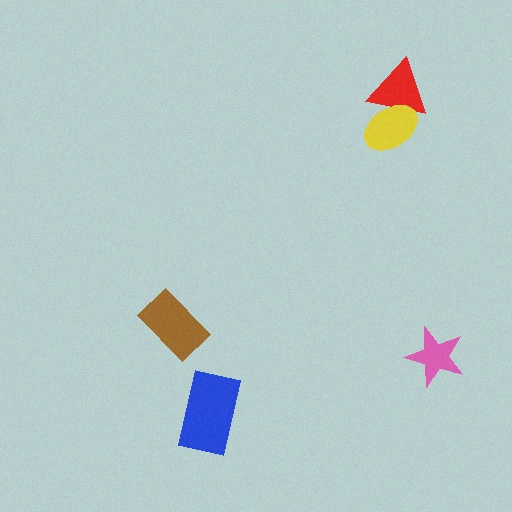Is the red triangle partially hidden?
Yes, it is partially covered by another shape.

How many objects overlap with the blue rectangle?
0 objects overlap with the blue rectangle.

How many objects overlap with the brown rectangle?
0 objects overlap with the brown rectangle.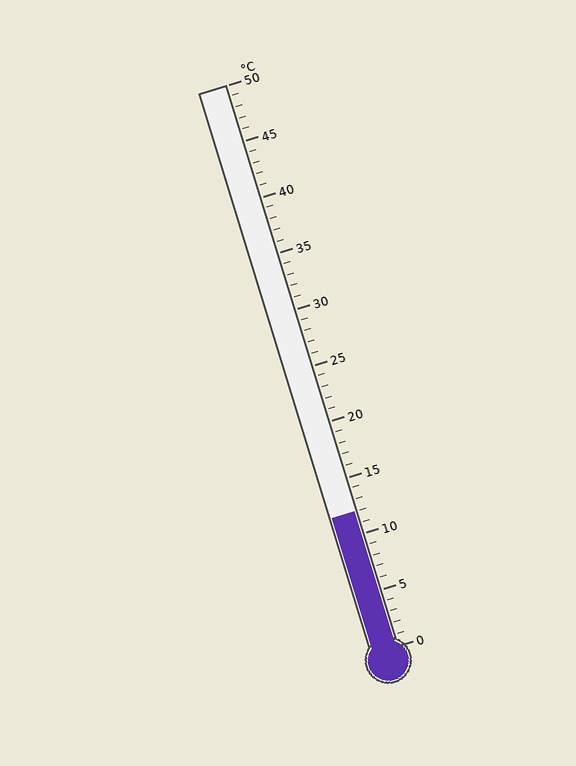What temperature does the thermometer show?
The thermometer shows approximately 12°C.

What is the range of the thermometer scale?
The thermometer scale ranges from 0°C to 50°C.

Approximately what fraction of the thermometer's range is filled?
The thermometer is filled to approximately 25% of its range.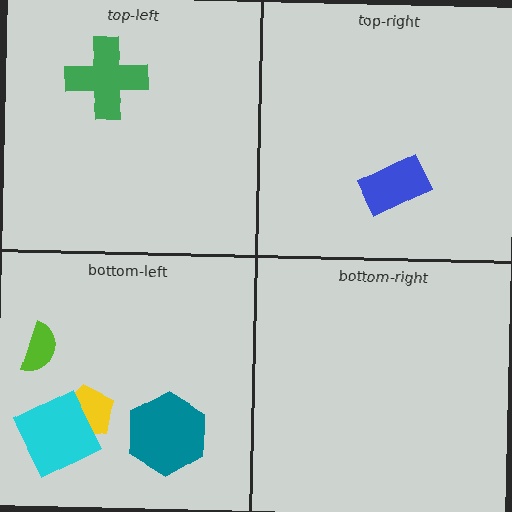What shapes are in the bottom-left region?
The yellow pentagon, the cyan square, the teal hexagon, the lime semicircle.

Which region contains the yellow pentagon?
The bottom-left region.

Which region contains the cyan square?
The bottom-left region.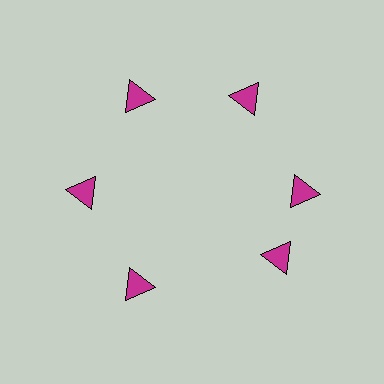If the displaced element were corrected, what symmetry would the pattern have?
It would have 6-fold rotational symmetry — the pattern would map onto itself every 60 degrees.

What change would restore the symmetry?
The symmetry would be restored by rotating it back into even spacing with its neighbors so that all 6 triangles sit at equal angles and equal distance from the center.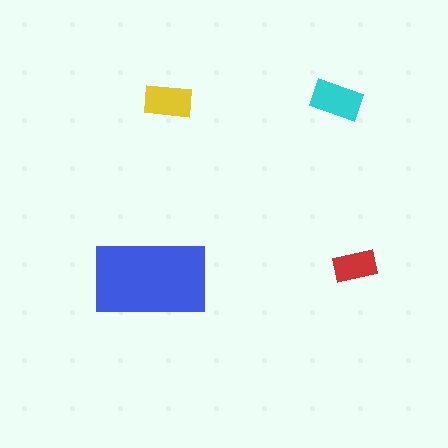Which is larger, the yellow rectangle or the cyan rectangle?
The cyan one.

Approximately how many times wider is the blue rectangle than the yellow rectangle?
About 2.5 times wider.